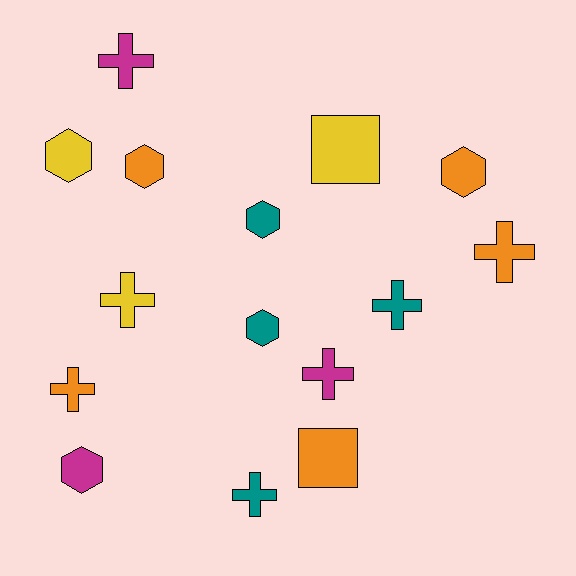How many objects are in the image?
There are 15 objects.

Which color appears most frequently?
Orange, with 5 objects.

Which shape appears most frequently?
Cross, with 7 objects.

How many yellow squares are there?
There is 1 yellow square.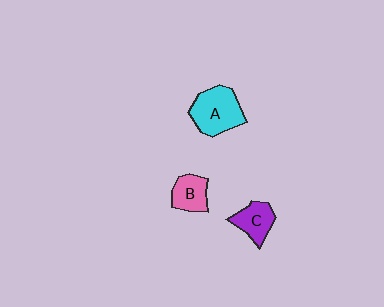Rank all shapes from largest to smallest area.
From largest to smallest: A (cyan), C (purple), B (pink).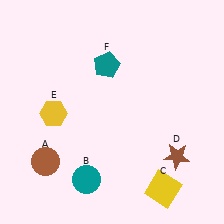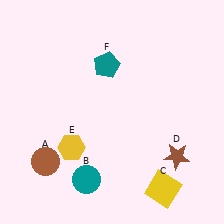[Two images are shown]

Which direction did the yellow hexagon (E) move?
The yellow hexagon (E) moved down.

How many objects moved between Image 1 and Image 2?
1 object moved between the two images.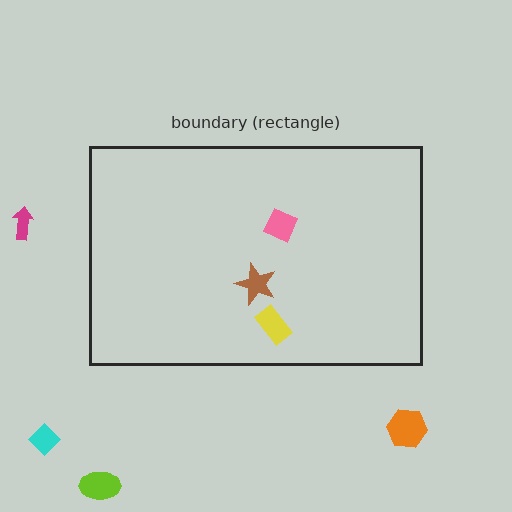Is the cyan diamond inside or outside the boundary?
Outside.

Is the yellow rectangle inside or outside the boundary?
Inside.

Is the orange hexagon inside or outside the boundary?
Outside.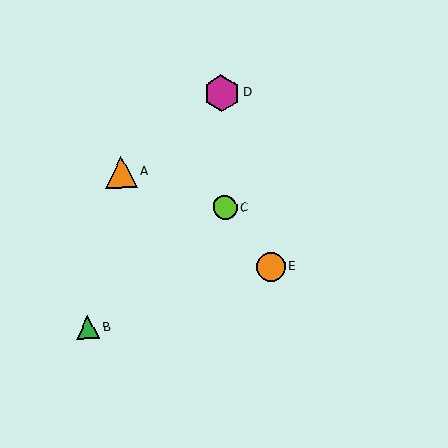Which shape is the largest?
The magenta hexagon (labeled D) is the largest.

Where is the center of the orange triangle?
The center of the orange triangle is at (121, 172).